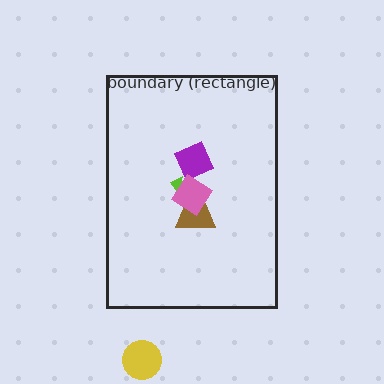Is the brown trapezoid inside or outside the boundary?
Inside.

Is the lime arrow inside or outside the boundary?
Inside.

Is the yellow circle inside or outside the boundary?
Outside.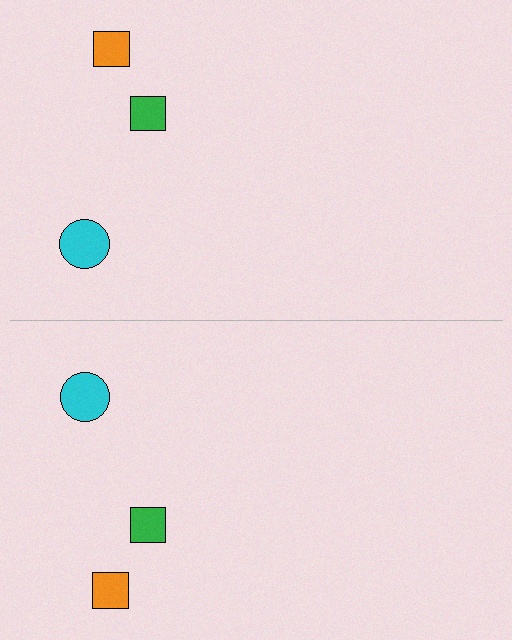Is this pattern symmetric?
Yes, this pattern has bilateral (reflection) symmetry.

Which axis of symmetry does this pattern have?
The pattern has a horizontal axis of symmetry running through the center of the image.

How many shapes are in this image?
There are 6 shapes in this image.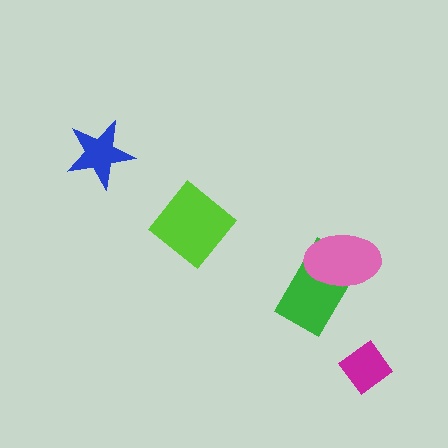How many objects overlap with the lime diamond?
0 objects overlap with the lime diamond.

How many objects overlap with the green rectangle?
1 object overlaps with the green rectangle.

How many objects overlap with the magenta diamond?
0 objects overlap with the magenta diamond.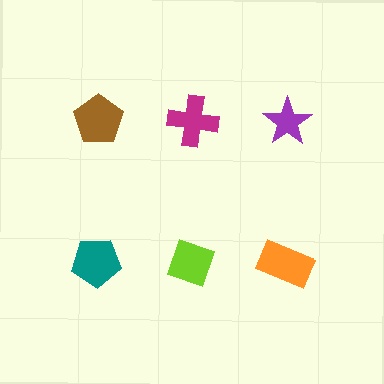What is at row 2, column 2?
A lime diamond.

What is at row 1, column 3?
A purple star.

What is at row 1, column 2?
A magenta cross.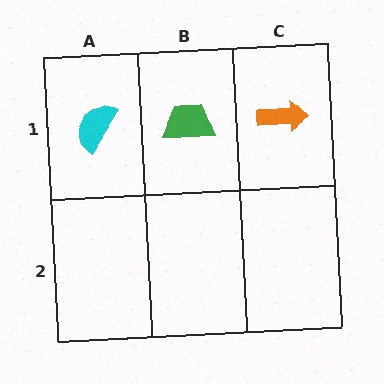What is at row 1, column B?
A green trapezoid.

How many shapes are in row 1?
3 shapes.